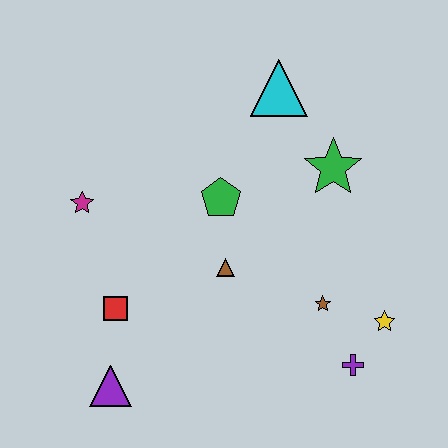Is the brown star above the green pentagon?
No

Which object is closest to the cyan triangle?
The green star is closest to the cyan triangle.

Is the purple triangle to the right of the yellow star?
No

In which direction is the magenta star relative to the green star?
The magenta star is to the left of the green star.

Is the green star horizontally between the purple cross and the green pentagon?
Yes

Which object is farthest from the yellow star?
The magenta star is farthest from the yellow star.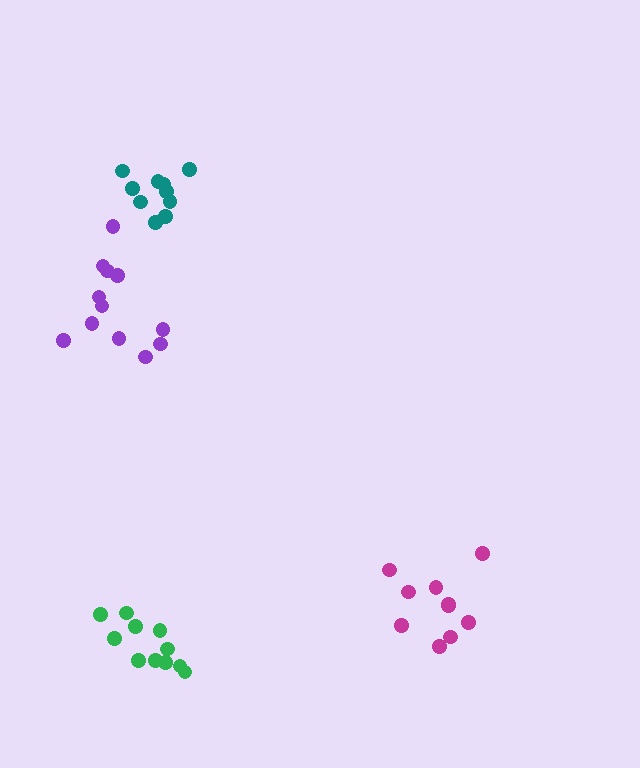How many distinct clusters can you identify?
There are 4 distinct clusters.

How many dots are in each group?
Group 1: 12 dots, Group 2: 11 dots, Group 3: 10 dots, Group 4: 10 dots (43 total).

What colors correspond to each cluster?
The clusters are colored: purple, green, teal, magenta.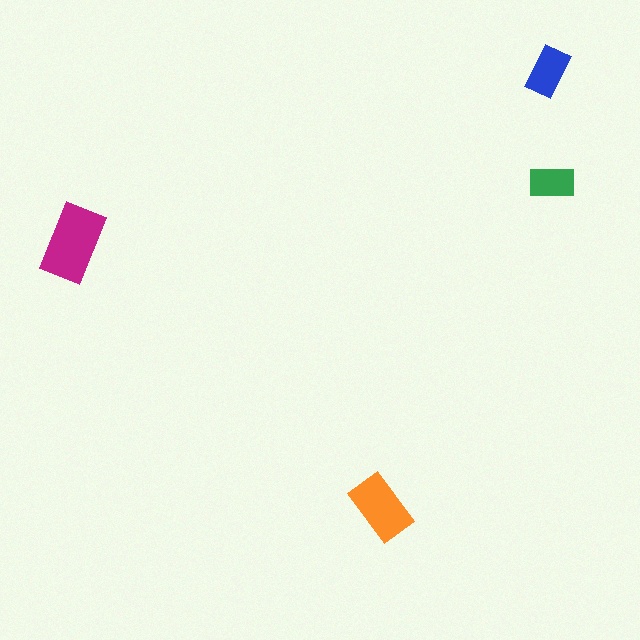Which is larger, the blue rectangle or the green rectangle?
The blue one.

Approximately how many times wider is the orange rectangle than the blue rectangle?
About 1.5 times wider.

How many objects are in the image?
There are 4 objects in the image.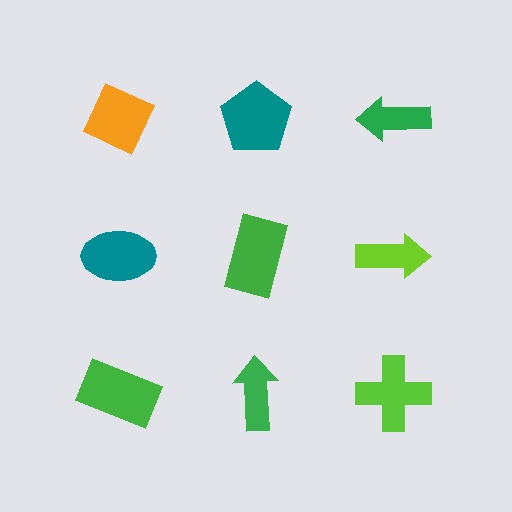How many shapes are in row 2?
3 shapes.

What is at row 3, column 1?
A green rectangle.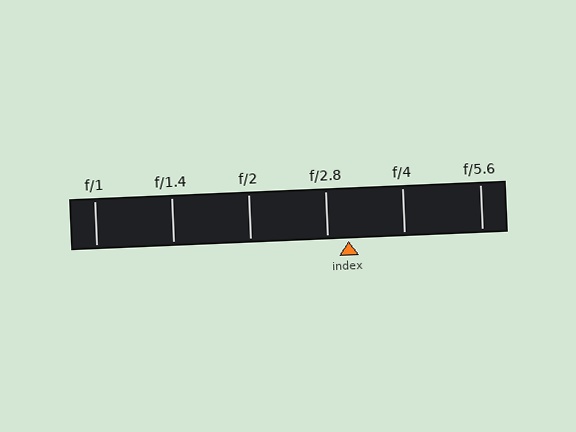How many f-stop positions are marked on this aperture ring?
There are 6 f-stop positions marked.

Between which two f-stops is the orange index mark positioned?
The index mark is between f/2.8 and f/4.